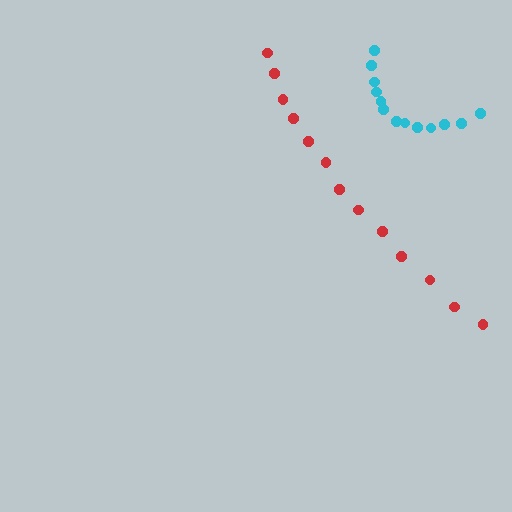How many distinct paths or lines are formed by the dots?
There are 2 distinct paths.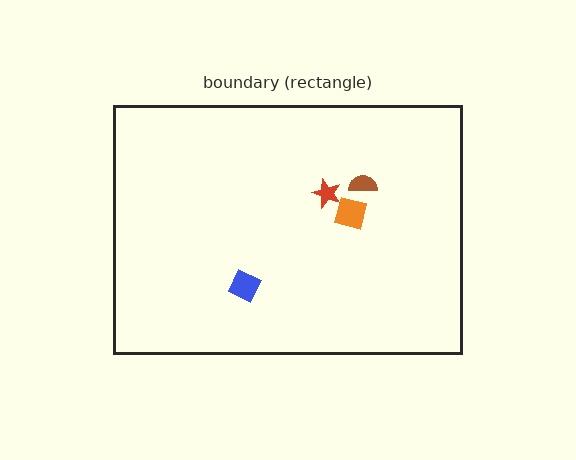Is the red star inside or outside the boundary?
Inside.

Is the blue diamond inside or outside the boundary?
Inside.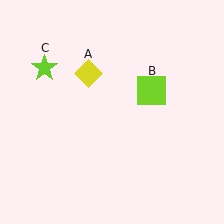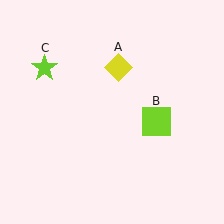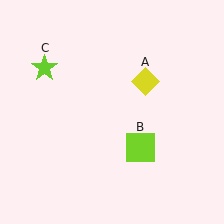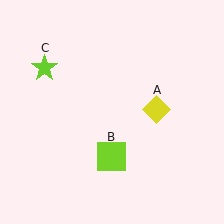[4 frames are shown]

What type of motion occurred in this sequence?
The yellow diamond (object A), lime square (object B) rotated clockwise around the center of the scene.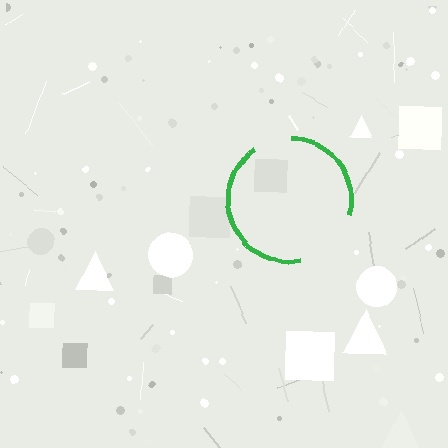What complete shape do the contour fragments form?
The contour fragments form a circle.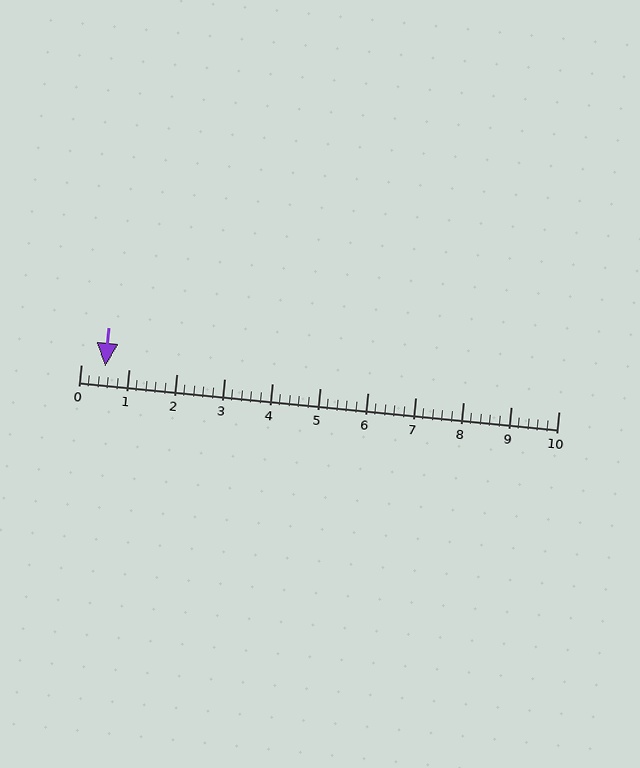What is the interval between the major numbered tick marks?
The major tick marks are spaced 1 units apart.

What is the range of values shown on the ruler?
The ruler shows values from 0 to 10.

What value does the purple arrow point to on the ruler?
The purple arrow points to approximately 0.5.